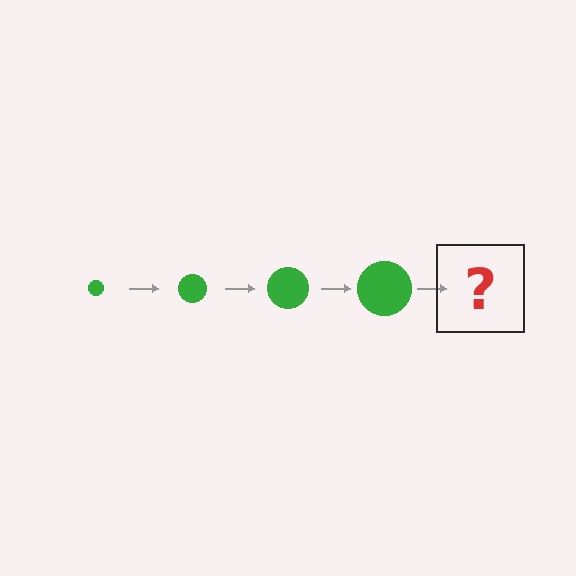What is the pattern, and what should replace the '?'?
The pattern is that the circle gets progressively larger each step. The '?' should be a green circle, larger than the previous one.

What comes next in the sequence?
The next element should be a green circle, larger than the previous one.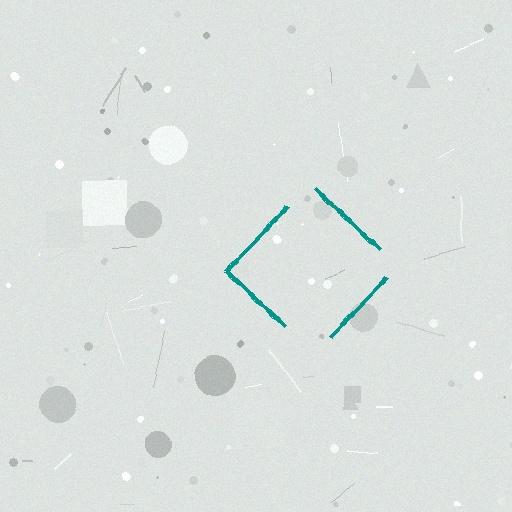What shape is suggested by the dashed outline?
The dashed outline suggests a diamond.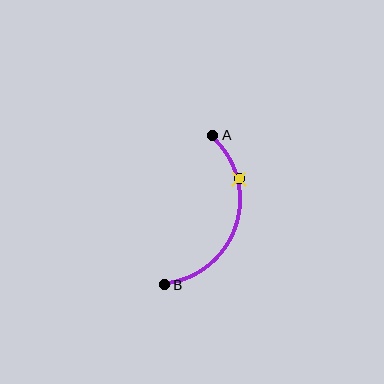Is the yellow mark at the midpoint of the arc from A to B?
No. The yellow mark lies on the arc but is closer to endpoint A. The arc midpoint would be at the point on the curve equidistant along the arc from both A and B.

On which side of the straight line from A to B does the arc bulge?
The arc bulges to the right of the straight line connecting A and B.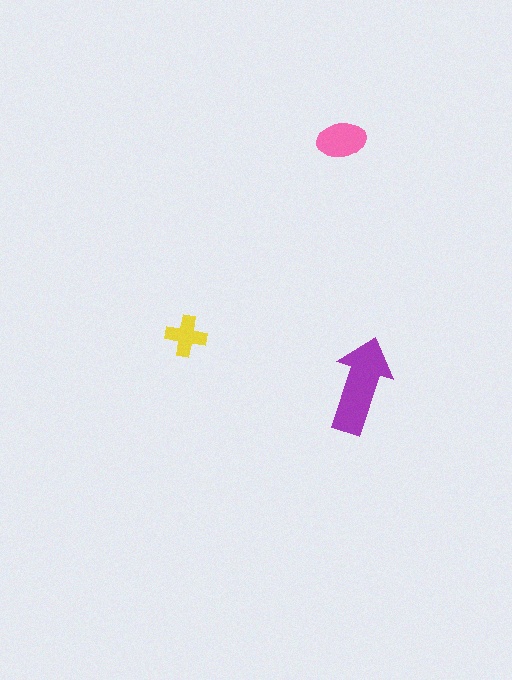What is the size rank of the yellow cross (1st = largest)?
3rd.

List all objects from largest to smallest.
The purple arrow, the pink ellipse, the yellow cross.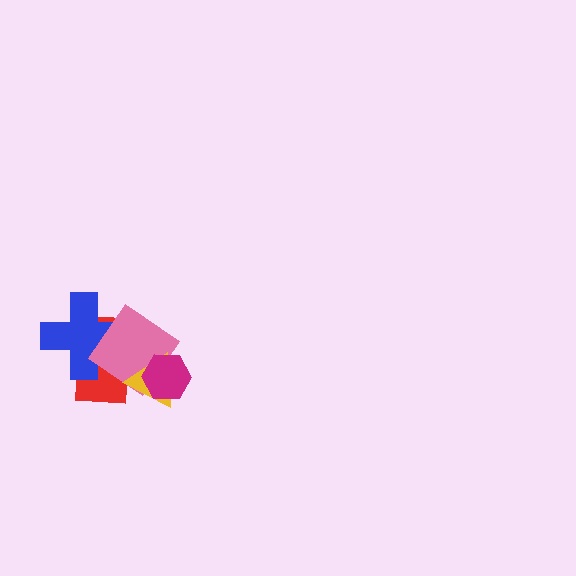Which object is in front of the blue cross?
The pink diamond is in front of the blue cross.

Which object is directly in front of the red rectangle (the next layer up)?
The blue cross is directly in front of the red rectangle.